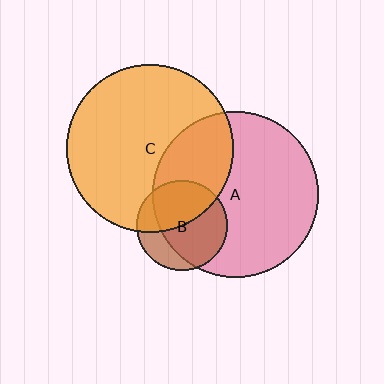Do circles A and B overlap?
Yes.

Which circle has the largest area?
Circle C (orange).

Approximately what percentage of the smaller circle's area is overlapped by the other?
Approximately 75%.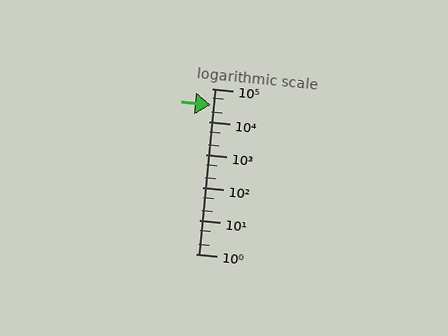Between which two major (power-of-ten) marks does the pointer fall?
The pointer is between 10000 and 100000.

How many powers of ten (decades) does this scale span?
The scale spans 5 decades, from 1 to 100000.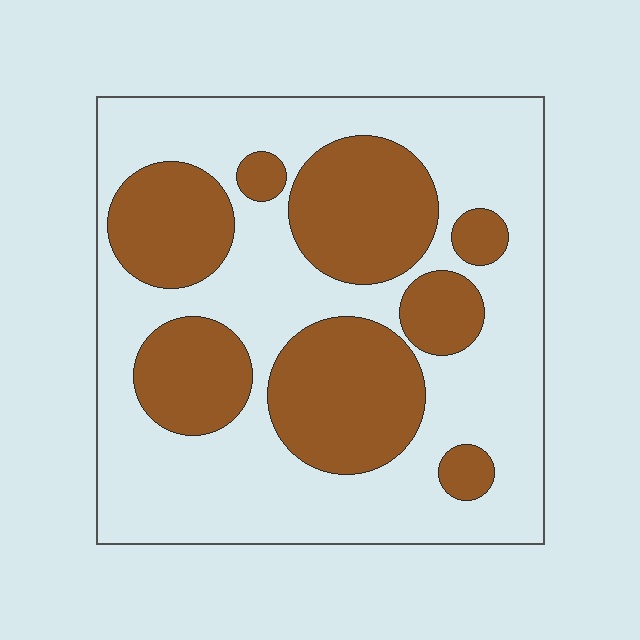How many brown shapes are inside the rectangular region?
8.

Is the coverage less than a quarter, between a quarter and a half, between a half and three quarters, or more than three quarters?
Between a quarter and a half.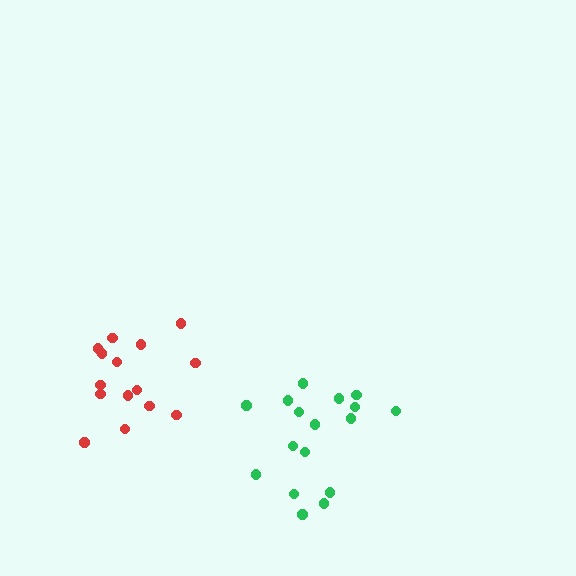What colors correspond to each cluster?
The clusters are colored: red, green.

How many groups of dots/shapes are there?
There are 2 groups.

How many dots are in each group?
Group 1: 15 dots, Group 2: 17 dots (32 total).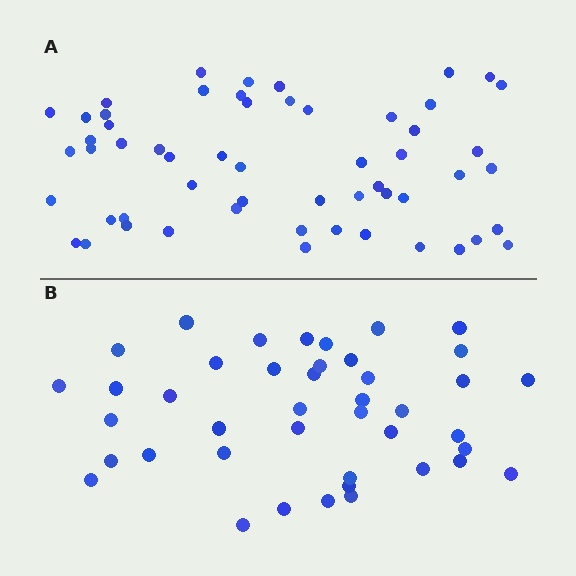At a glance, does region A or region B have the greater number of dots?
Region A (the top region) has more dots.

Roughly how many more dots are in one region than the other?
Region A has approximately 15 more dots than region B.